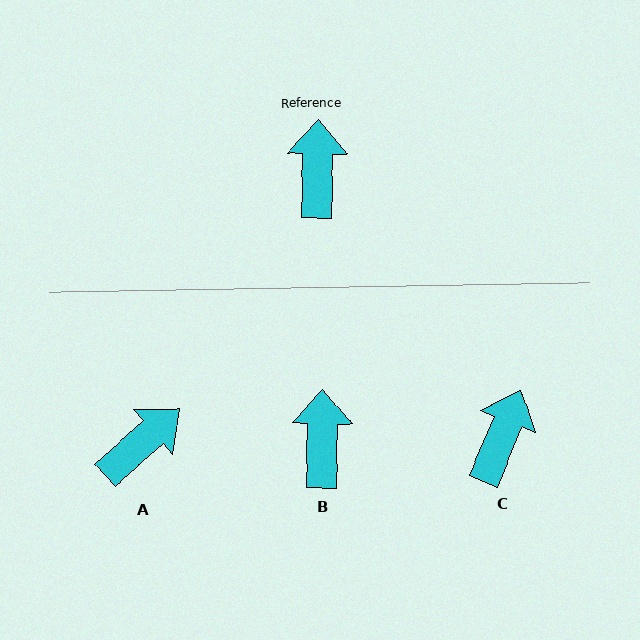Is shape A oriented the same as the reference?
No, it is off by about 47 degrees.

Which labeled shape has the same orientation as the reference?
B.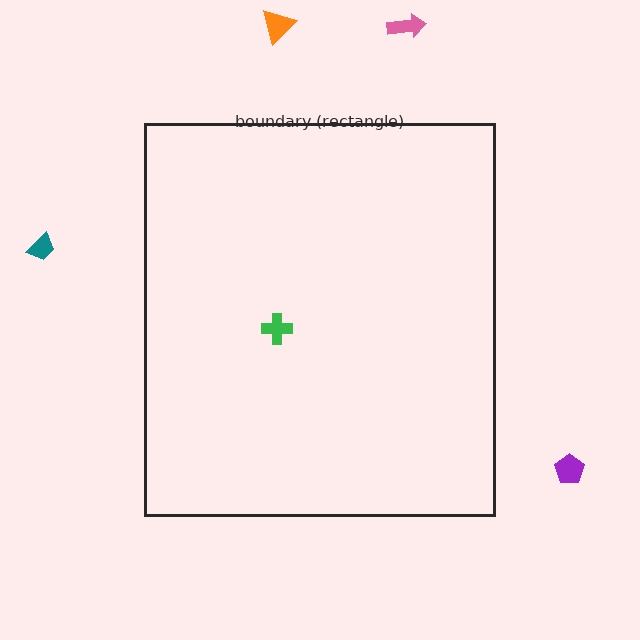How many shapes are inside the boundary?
1 inside, 4 outside.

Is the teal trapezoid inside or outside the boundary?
Outside.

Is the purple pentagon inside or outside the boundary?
Outside.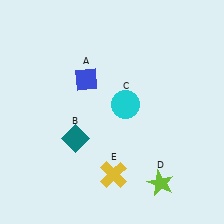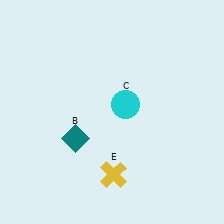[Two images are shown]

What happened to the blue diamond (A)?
The blue diamond (A) was removed in Image 2. It was in the top-left area of Image 1.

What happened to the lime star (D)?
The lime star (D) was removed in Image 2. It was in the bottom-right area of Image 1.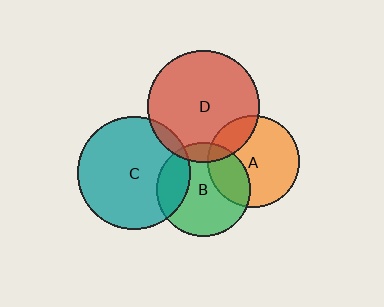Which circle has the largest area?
Circle C (teal).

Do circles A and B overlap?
Yes.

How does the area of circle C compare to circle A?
Approximately 1.5 times.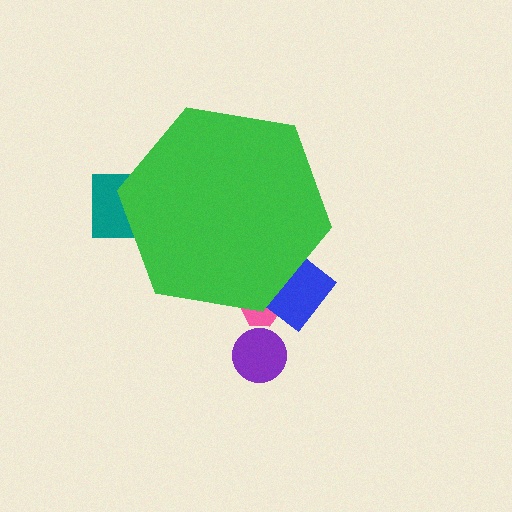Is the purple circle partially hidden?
No, the purple circle is fully visible.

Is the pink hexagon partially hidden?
Yes, the pink hexagon is partially hidden behind the green hexagon.